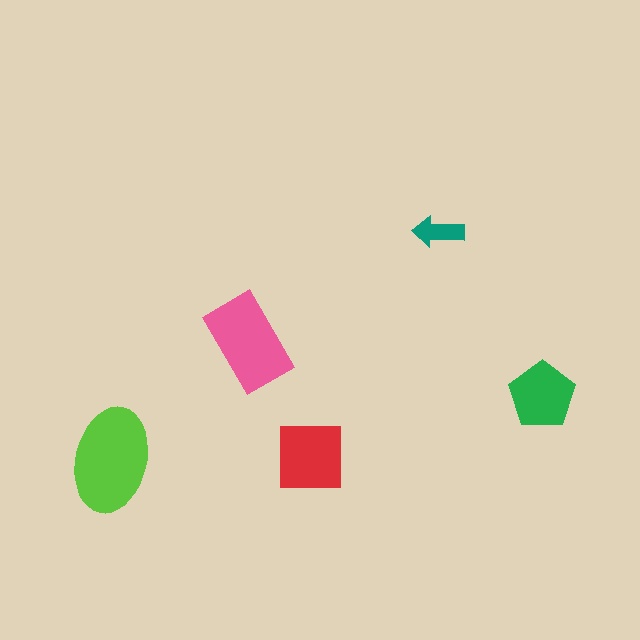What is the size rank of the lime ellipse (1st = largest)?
1st.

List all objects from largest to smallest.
The lime ellipse, the pink rectangle, the red square, the green pentagon, the teal arrow.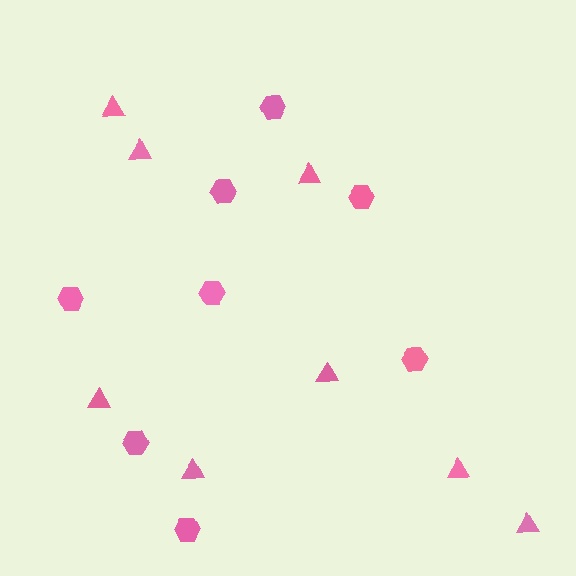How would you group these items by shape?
There are 2 groups: one group of hexagons (8) and one group of triangles (8).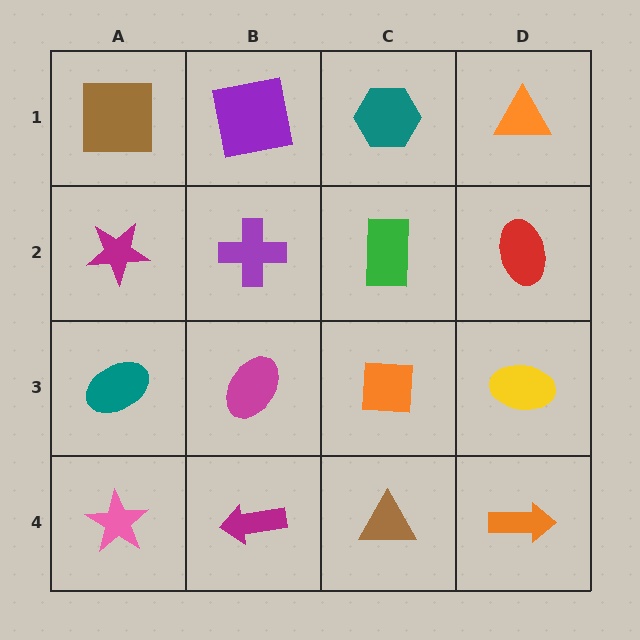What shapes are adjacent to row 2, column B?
A purple square (row 1, column B), a magenta ellipse (row 3, column B), a magenta star (row 2, column A), a green rectangle (row 2, column C).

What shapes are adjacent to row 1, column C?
A green rectangle (row 2, column C), a purple square (row 1, column B), an orange triangle (row 1, column D).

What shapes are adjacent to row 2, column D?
An orange triangle (row 1, column D), a yellow ellipse (row 3, column D), a green rectangle (row 2, column C).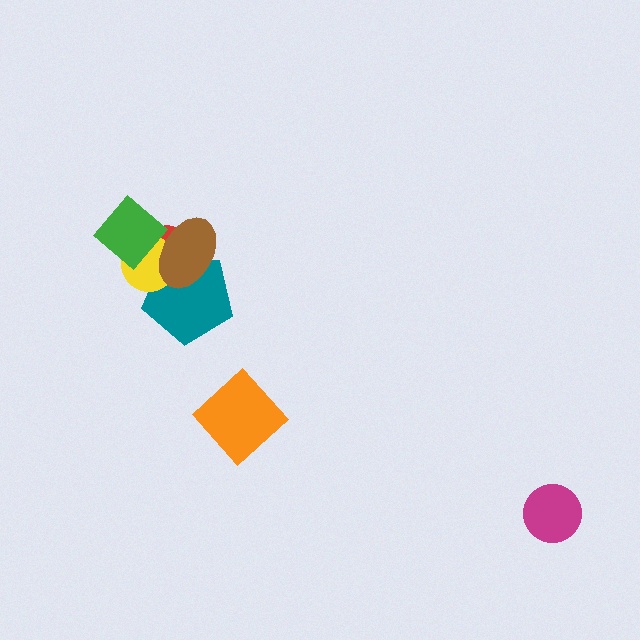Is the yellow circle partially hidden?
Yes, it is partially covered by another shape.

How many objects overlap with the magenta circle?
0 objects overlap with the magenta circle.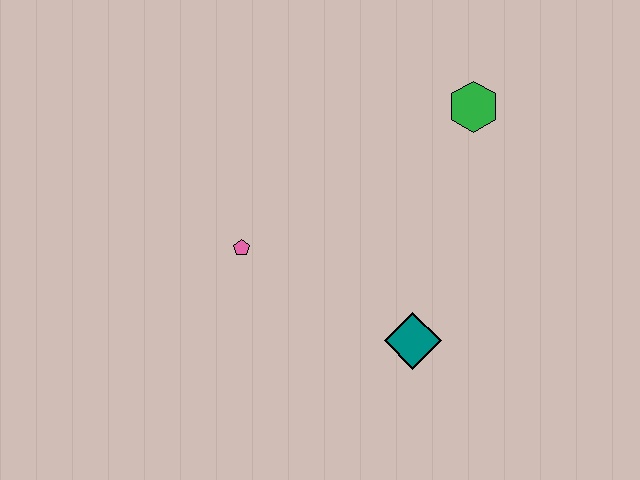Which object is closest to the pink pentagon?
The teal diamond is closest to the pink pentagon.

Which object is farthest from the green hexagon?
The pink pentagon is farthest from the green hexagon.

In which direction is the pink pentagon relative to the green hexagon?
The pink pentagon is to the left of the green hexagon.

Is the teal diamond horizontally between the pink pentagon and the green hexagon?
Yes